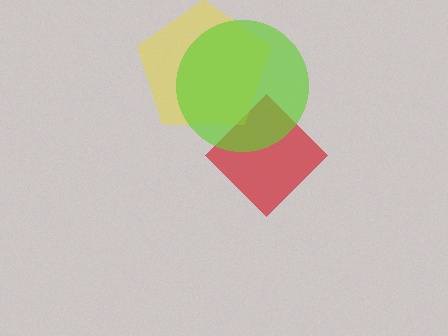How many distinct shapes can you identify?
There are 3 distinct shapes: a red diamond, a yellow pentagon, a lime circle.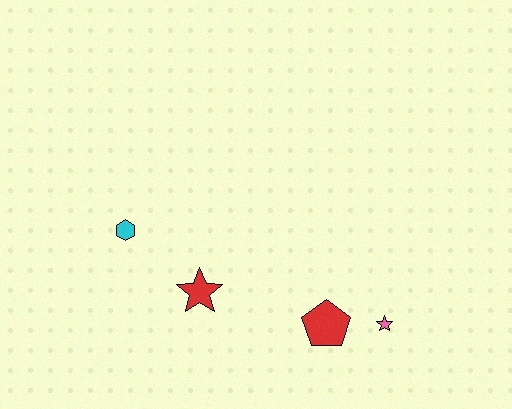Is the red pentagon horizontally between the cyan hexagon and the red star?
No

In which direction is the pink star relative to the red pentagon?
The pink star is to the right of the red pentagon.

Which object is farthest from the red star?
The pink star is farthest from the red star.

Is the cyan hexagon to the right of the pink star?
No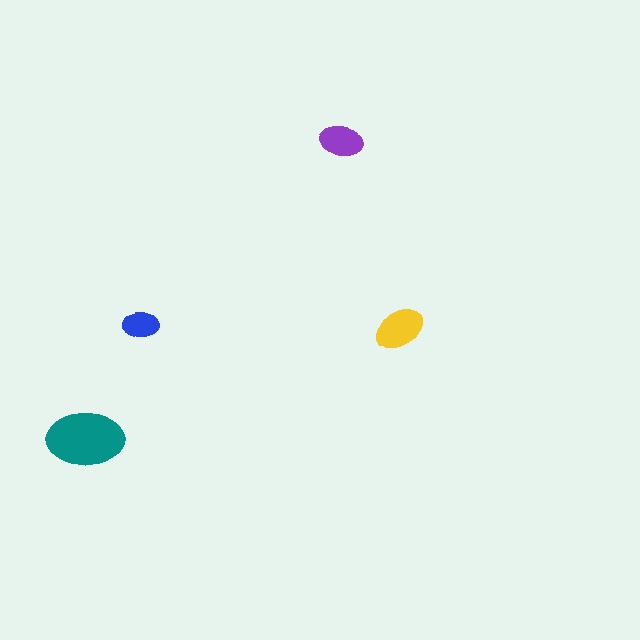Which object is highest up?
The purple ellipse is topmost.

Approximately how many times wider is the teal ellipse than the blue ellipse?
About 2 times wider.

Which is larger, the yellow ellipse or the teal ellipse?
The teal one.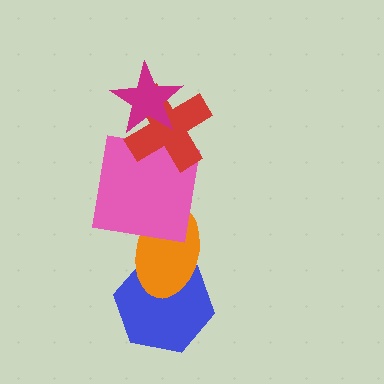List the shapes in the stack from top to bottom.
From top to bottom: the magenta star, the red cross, the pink square, the orange ellipse, the blue hexagon.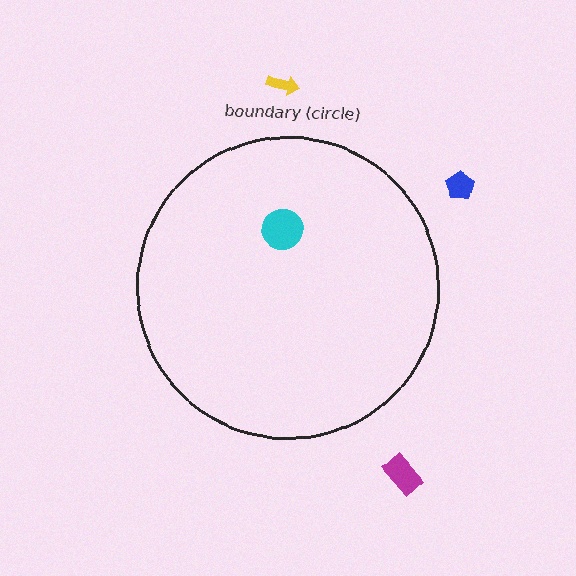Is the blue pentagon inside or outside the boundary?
Outside.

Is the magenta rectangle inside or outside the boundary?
Outside.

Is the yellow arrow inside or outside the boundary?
Outside.